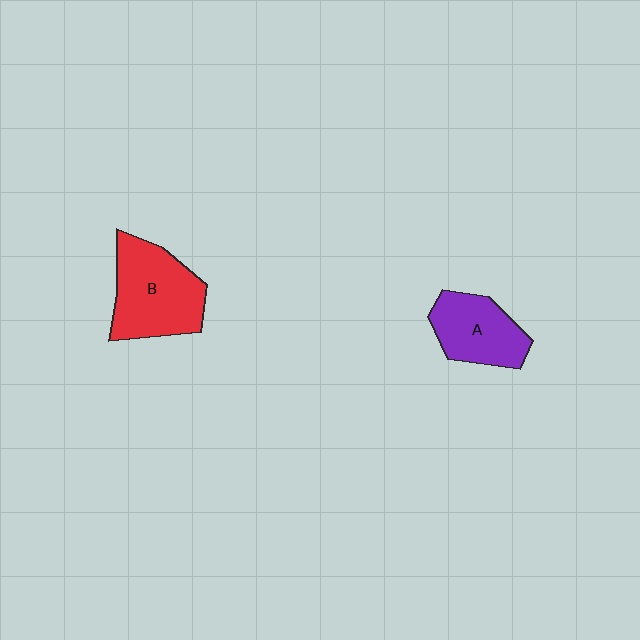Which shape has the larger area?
Shape B (red).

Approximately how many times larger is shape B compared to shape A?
Approximately 1.4 times.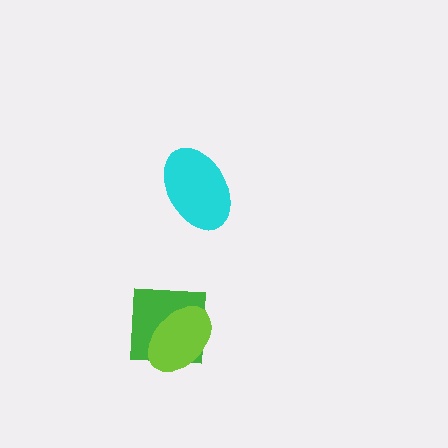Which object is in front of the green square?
The lime ellipse is in front of the green square.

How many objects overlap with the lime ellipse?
1 object overlaps with the lime ellipse.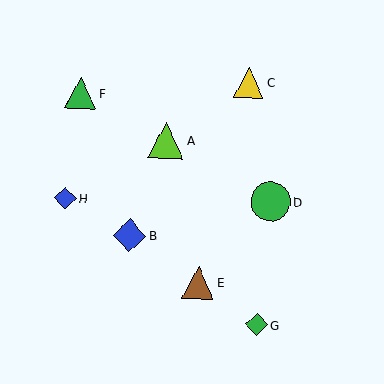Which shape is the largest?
The green circle (labeled D) is the largest.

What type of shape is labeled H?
Shape H is a blue diamond.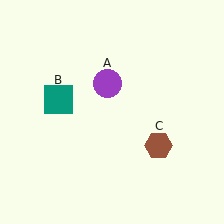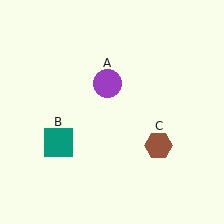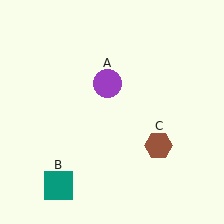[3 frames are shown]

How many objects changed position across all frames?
1 object changed position: teal square (object B).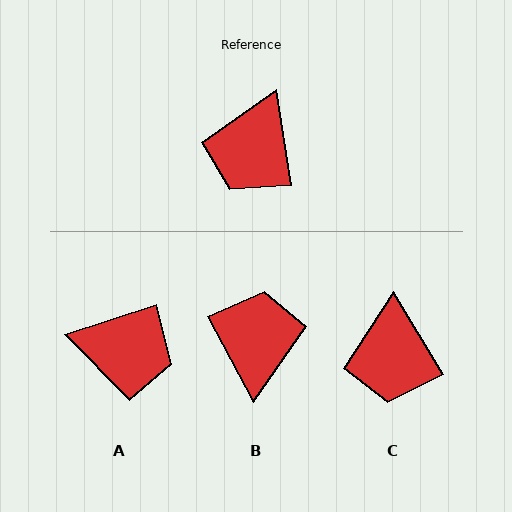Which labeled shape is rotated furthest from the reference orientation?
B, about 161 degrees away.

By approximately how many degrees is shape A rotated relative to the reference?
Approximately 99 degrees counter-clockwise.